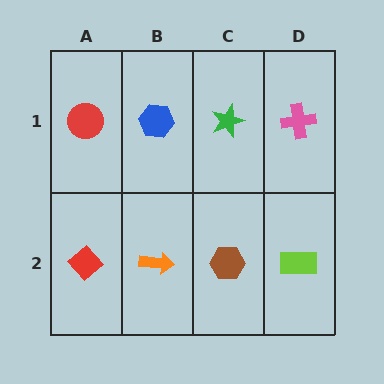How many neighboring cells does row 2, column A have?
2.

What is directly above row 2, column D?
A pink cross.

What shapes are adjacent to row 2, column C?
A green star (row 1, column C), an orange arrow (row 2, column B), a lime rectangle (row 2, column D).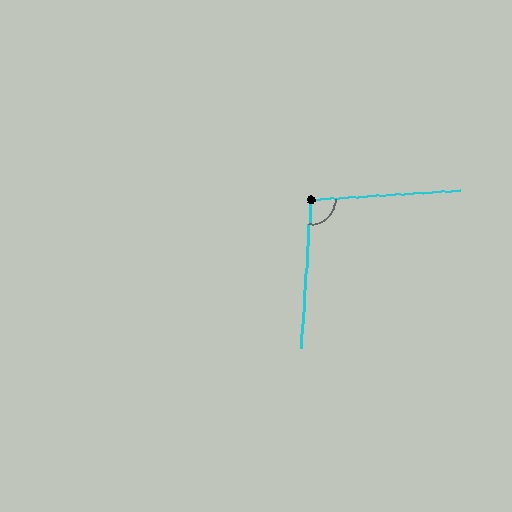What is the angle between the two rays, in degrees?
Approximately 97 degrees.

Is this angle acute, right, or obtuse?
It is obtuse.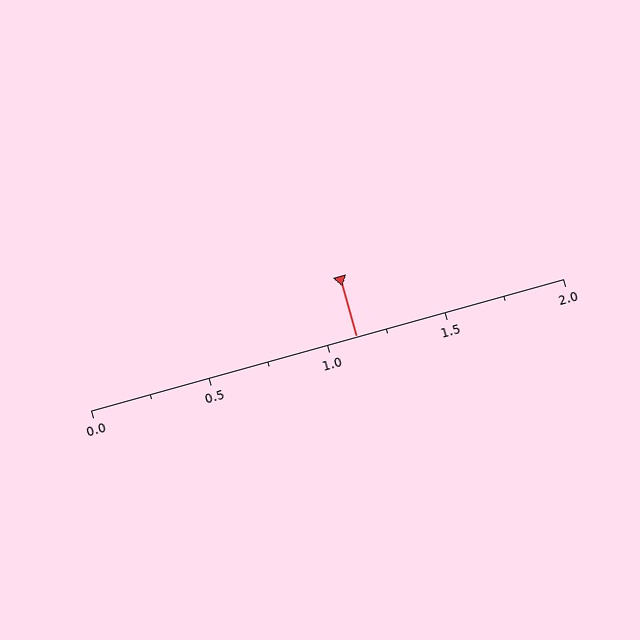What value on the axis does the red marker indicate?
The marker indicates approximately 1.12.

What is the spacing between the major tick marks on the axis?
The major ticks are spaced 0.5 apart.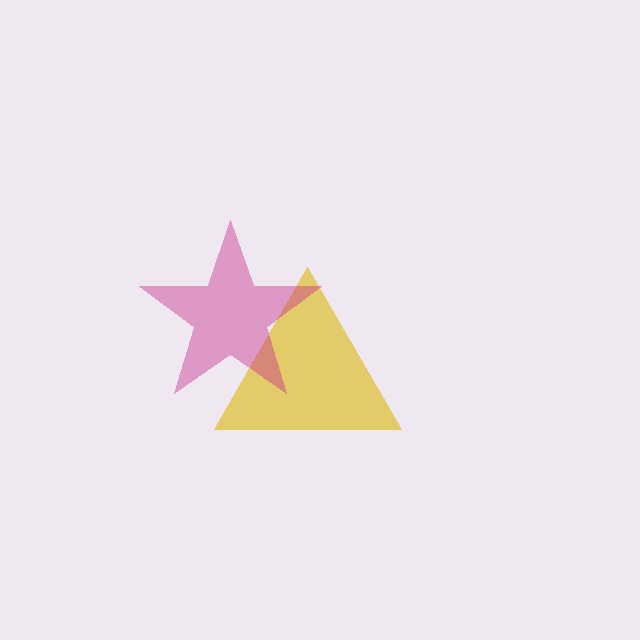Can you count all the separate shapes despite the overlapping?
Yes, there are 2 separate shapes.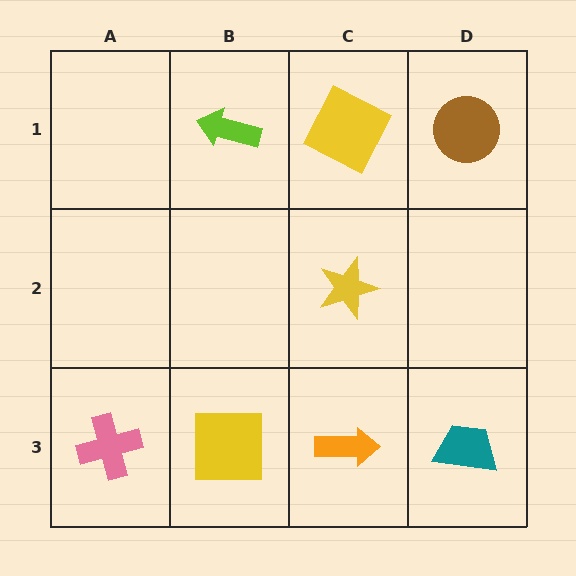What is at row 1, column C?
A yellow square.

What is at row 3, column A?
A pink cross.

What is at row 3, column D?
A teal trapezoid.